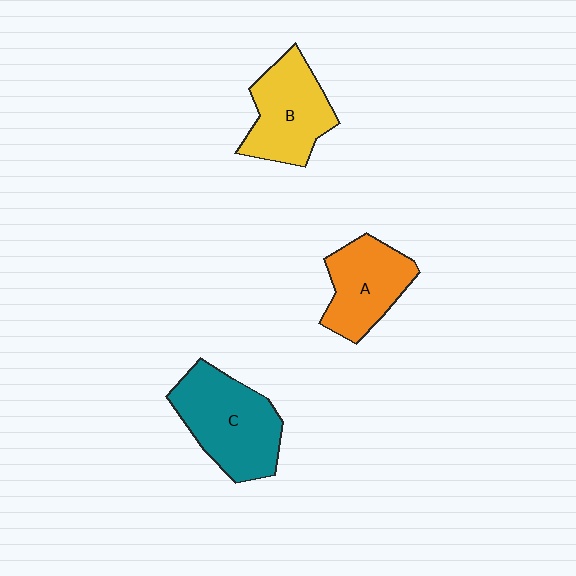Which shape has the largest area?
Shape C (teal).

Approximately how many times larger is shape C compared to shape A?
Approximately 1.3 times.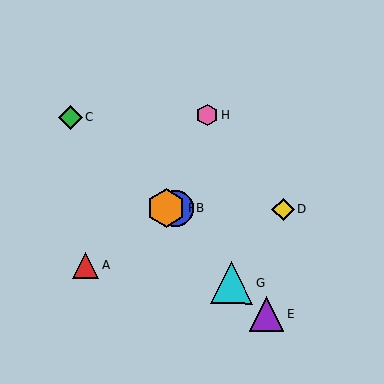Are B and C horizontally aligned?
No, B is at y≈208 and C is at y≈117.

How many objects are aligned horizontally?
3 objects (B, D, F) are aligned horizontally.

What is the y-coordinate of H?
Object H is at y≈115.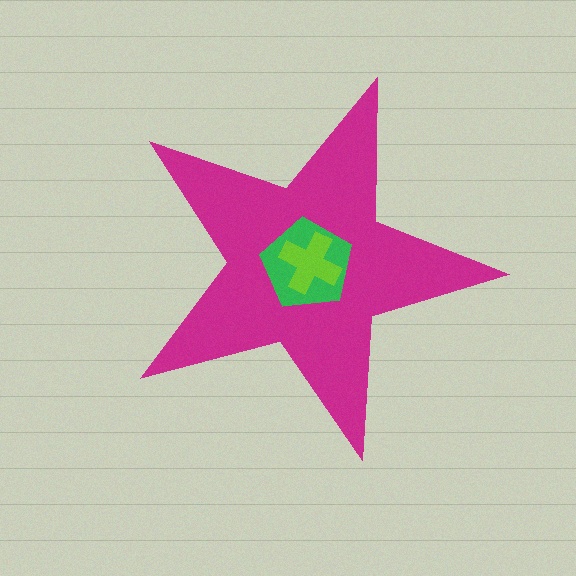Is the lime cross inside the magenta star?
Yes.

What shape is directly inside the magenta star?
The green pentagon.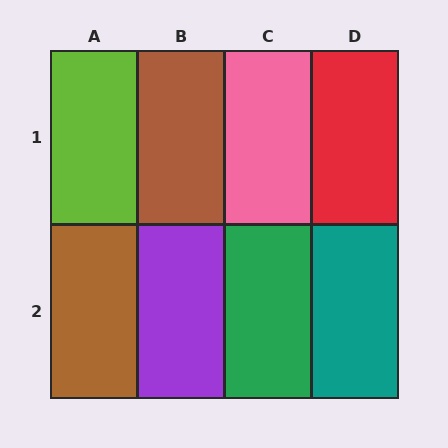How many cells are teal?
1 cell is teal.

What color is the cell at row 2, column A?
Brown.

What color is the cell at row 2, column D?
Teal.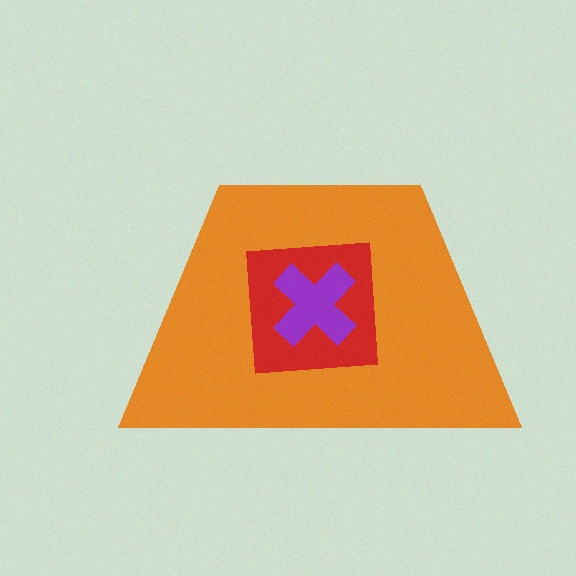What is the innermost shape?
The purple cross.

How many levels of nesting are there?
3.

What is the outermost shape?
The orange trapezoid.